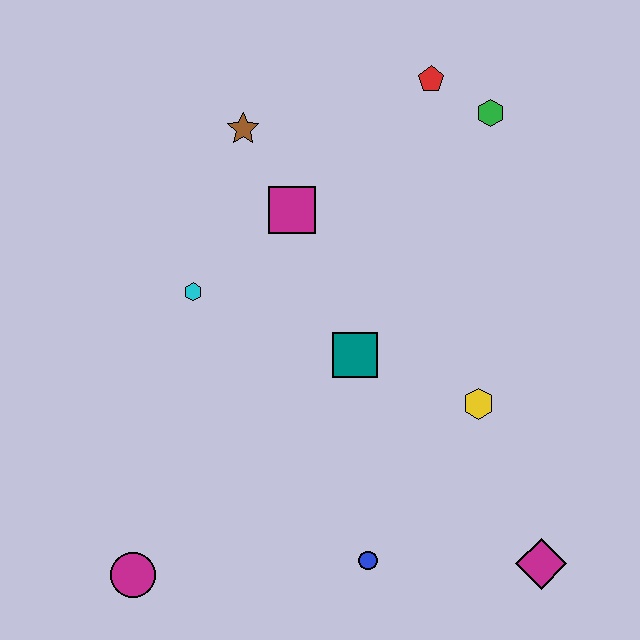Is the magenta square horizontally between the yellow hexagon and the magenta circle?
Yes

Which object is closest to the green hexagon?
The red pentagon is closest to the green hexagon.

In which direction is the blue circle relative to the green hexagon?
The blue circle is below the green hexagon.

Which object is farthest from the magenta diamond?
The brown star is farthest from the magenta diamond.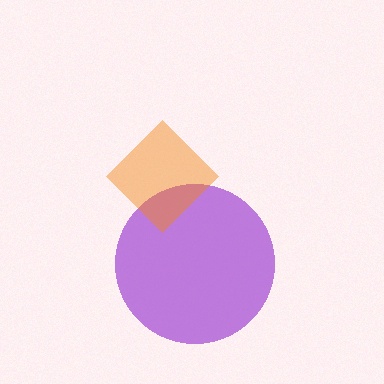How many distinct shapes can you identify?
There are 2 distinct shapes: a purple circle, an orange diamond.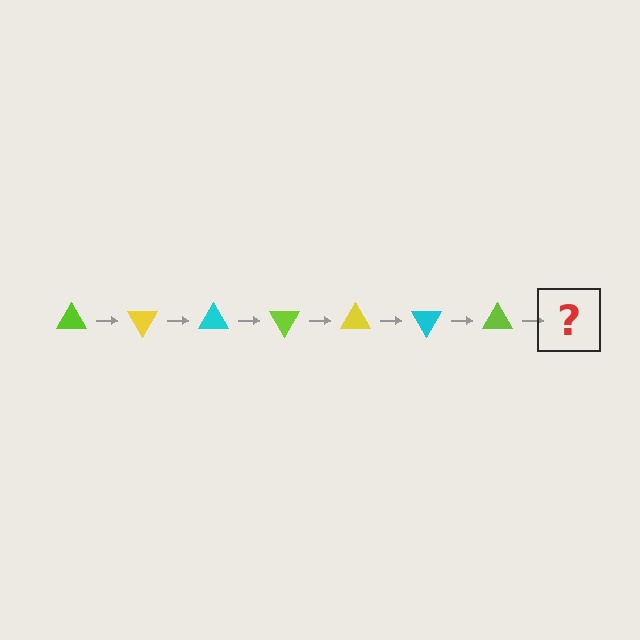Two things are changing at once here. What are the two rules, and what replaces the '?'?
The two rules are that it rotates 60 degrees each step and the color cycles through lime, yellow, and cyan. The '?' should be a yellow triangle, rotated 420 degrees from the start.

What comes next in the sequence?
The next element should be a yellow triangle, rotated 420 degrees from the start.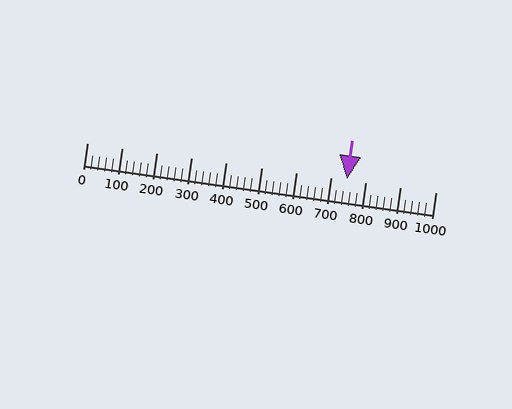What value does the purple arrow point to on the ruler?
The purple arrow points to approximately 746.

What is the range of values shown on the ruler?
The ruler shows values from 0 to 1000.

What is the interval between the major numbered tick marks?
The major tick marks are spaced 100 units apart.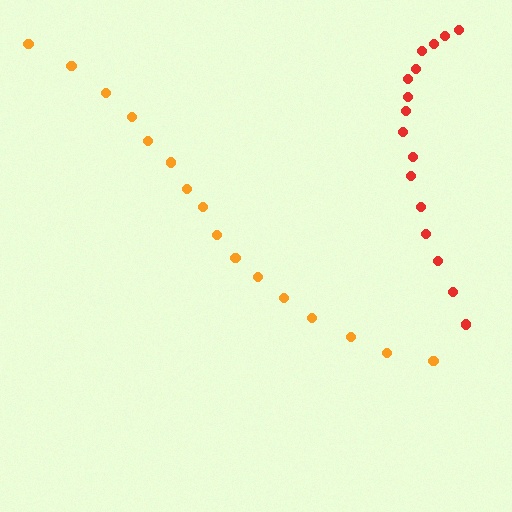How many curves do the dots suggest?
There are 2 distinct paths.